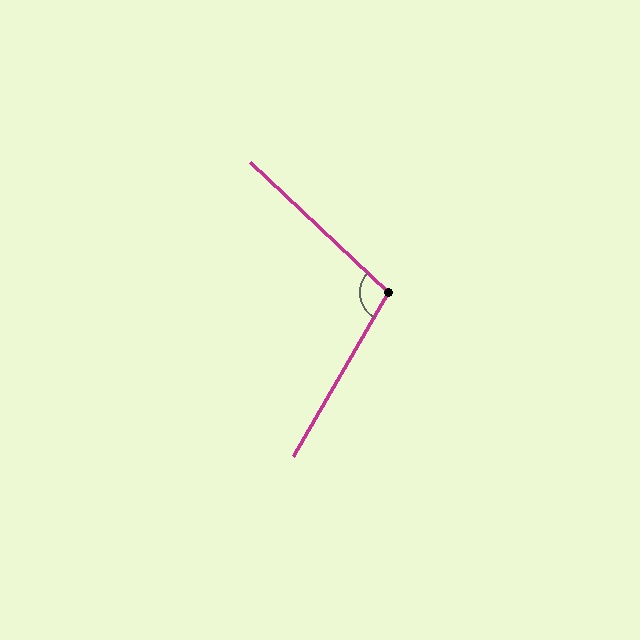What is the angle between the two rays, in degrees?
Approximately 103 degrees.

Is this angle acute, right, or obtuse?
It is obtuse.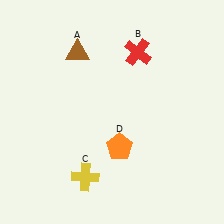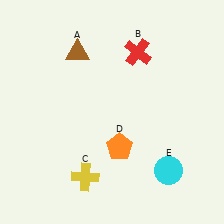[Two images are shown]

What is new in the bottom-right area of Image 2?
A cyan circle (E) was added in the bottom-right area of Image 2.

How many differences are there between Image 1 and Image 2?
There is 1 difference between the two images.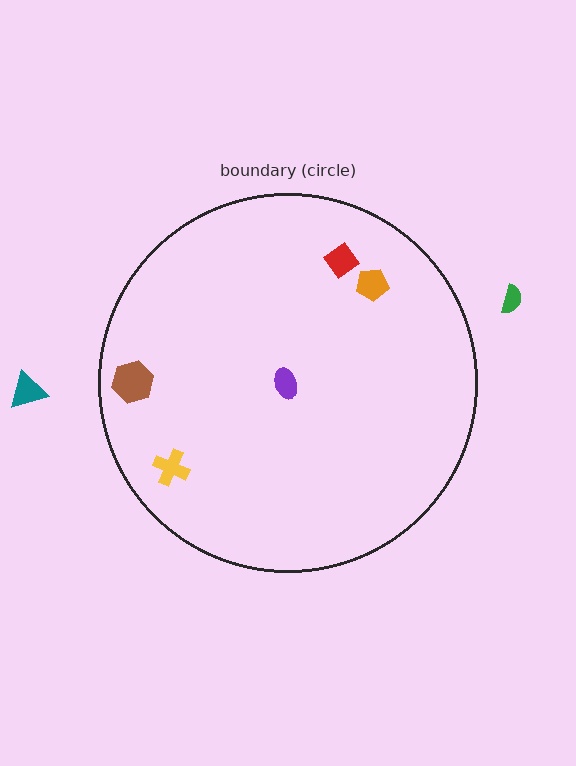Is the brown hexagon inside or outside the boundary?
Inside.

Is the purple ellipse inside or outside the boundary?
Inside.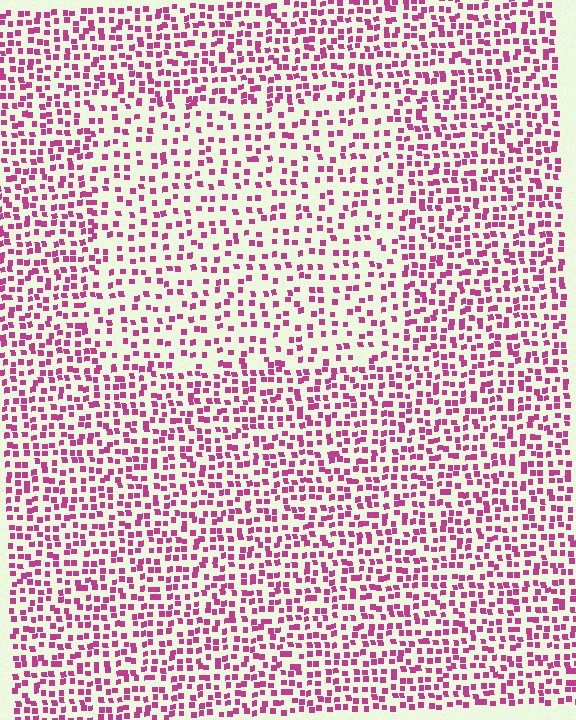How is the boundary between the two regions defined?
The boundary is defined by a change in element density (approximately 1.7x ratio). All elements are the same color, size, and shape.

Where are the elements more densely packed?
The elements are more densely packed outside the rectangle boundary.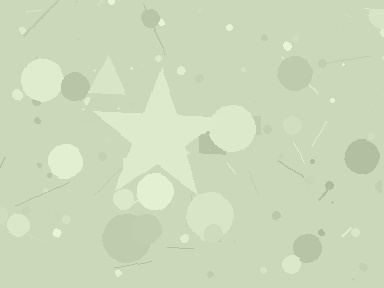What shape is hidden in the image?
A star is hidden in the image.